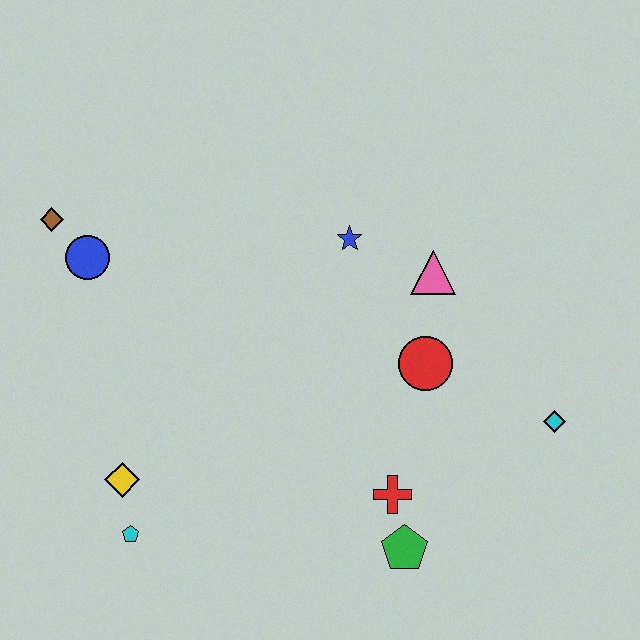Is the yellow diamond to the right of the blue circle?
Yes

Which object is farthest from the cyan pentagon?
The cyan diamond is farthest from the cyan pentagon.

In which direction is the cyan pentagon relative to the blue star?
The cyan pentagon is below the blue star.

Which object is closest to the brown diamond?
The blue circle is closest to the brown diamond.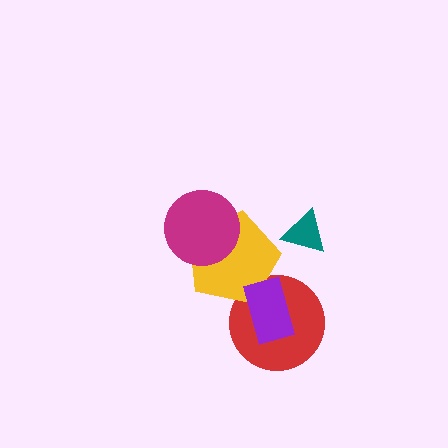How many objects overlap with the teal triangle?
0 objects overlap with the teal triangle.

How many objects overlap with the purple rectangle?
2 objects overlap with the purple rectangle.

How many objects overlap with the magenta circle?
1 object overlaps with the magenta circle.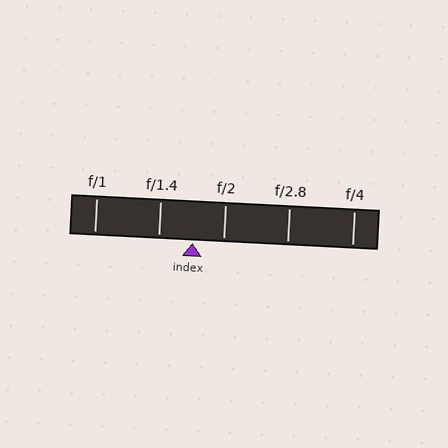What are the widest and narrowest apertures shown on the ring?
The widest aperture shown is f/1 and the narrowest is f/4.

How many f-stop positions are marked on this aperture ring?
There are 5 f-stop positions marked.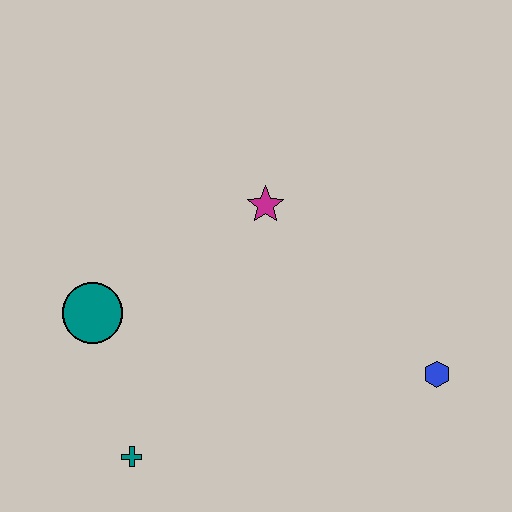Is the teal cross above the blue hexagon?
No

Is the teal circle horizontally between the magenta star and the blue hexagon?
No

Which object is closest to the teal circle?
The teal cross is closest to the teal circle.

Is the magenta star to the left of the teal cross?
No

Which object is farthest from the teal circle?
The blue hexagon is farthest from the teal circle.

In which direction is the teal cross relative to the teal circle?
The teal cross is below the teal circle.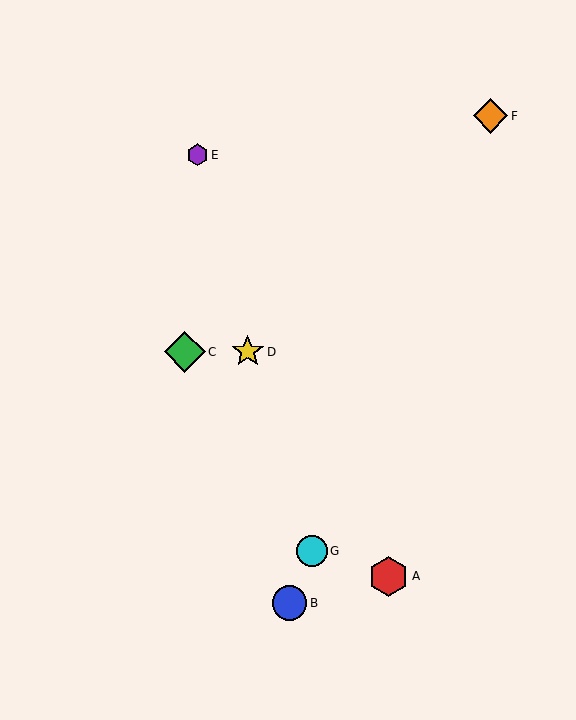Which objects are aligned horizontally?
Objects C, D are aligned horizontally.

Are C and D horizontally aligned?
Yes, both are at y≈352.